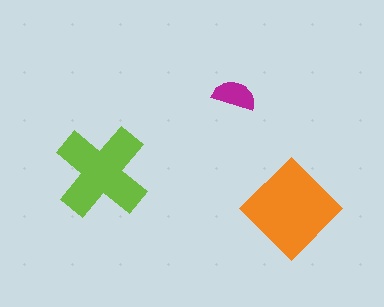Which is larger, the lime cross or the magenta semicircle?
The lime cross.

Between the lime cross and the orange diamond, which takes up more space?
The orange diamond.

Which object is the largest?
The orange diamond.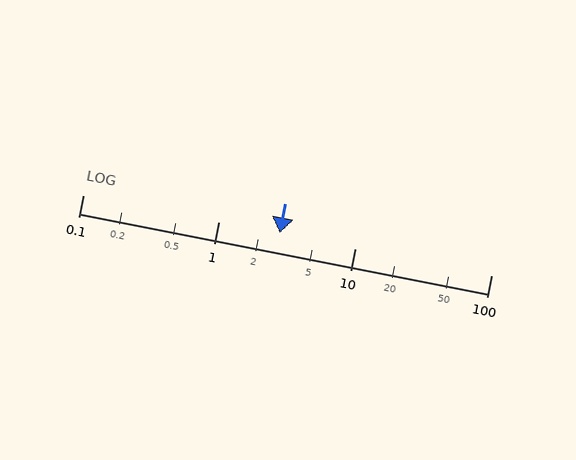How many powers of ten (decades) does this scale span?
The scale spans 3 decades, from 0.1 to 100.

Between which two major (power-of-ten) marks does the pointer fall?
The pointer is between 1 and 10.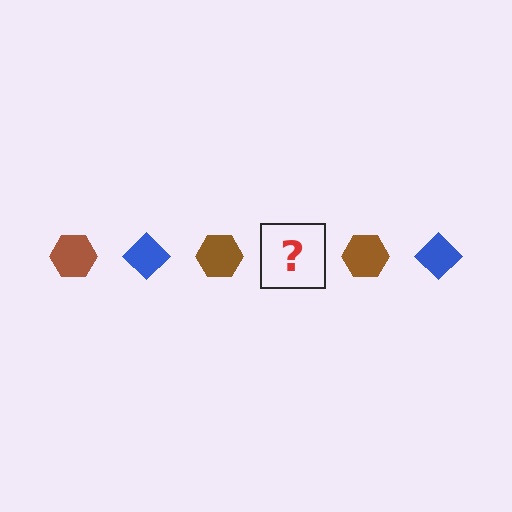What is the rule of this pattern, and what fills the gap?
The rule is that the pattern alternates between brown hexagon and blue diamond. The gap should be filled with a blue diamond.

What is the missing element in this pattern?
The missing element is a blue diamond.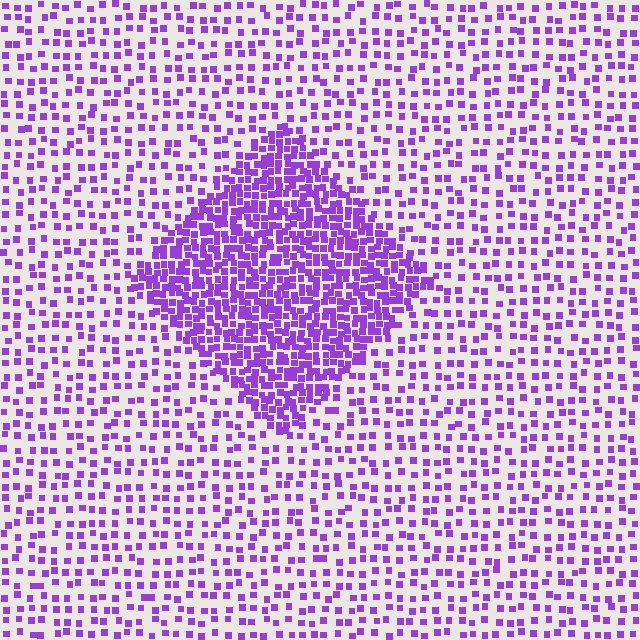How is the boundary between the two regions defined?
The boundary is defined by a change in element density (approximately 2.6x ratio). All elements are the same color, size, and shape.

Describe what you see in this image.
The image contains small purple elements arranged at two different densities. A diamond-shaped region is visible where the elements are more densely packed than the surrounding area.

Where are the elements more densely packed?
The elements are more densely packed inside the diamond boundary.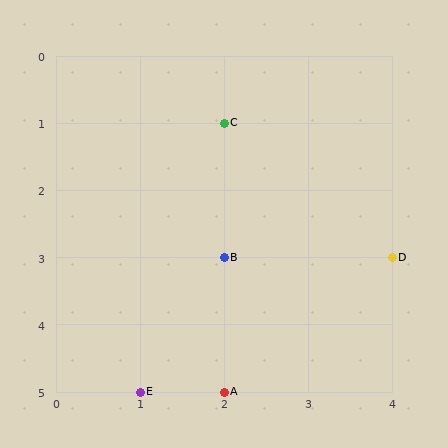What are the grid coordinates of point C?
Point C is at grid coordinates (2, 1).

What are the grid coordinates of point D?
Point D is at grid coordinates (4, 3).